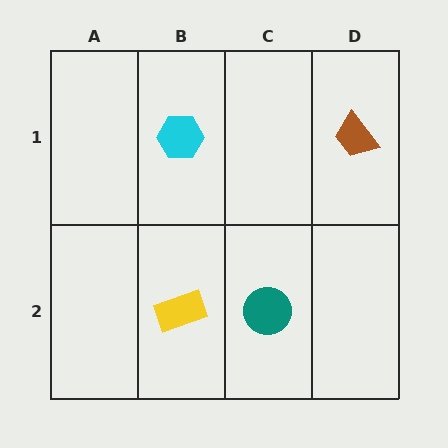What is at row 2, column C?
A teal circle.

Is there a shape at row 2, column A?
No, that cell is empty.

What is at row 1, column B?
A cyan hexagon.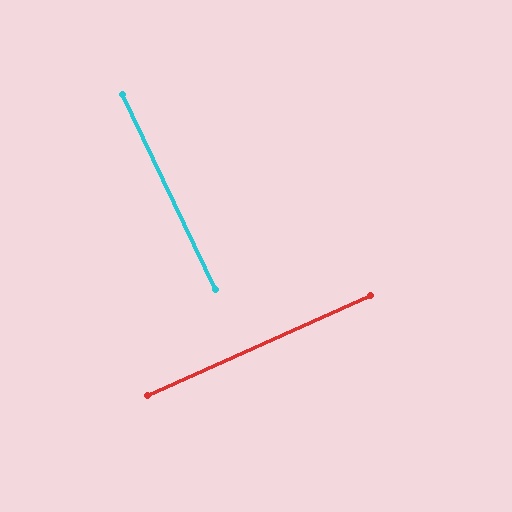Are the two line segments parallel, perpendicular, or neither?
Perpendicular — they meet at approximately 89°.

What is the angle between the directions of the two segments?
Approximately 89 degrees.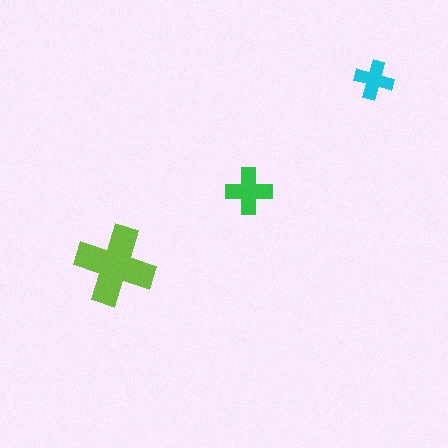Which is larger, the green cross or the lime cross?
The lime one.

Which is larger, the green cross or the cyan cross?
The green one.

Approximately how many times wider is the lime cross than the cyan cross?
About 2 times wider.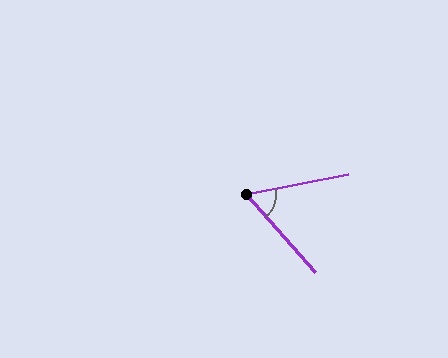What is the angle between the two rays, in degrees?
Approximately 60 degrees.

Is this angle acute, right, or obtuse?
It is acute.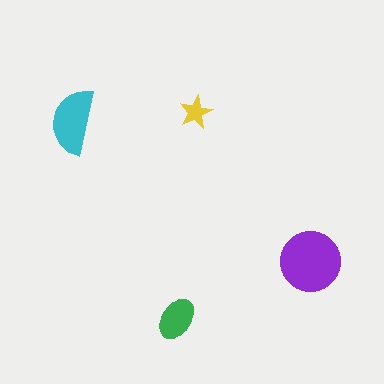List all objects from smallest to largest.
The yellow star, the green ellipse, the cyan semicircle, the purple circle.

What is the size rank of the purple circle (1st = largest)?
1st.